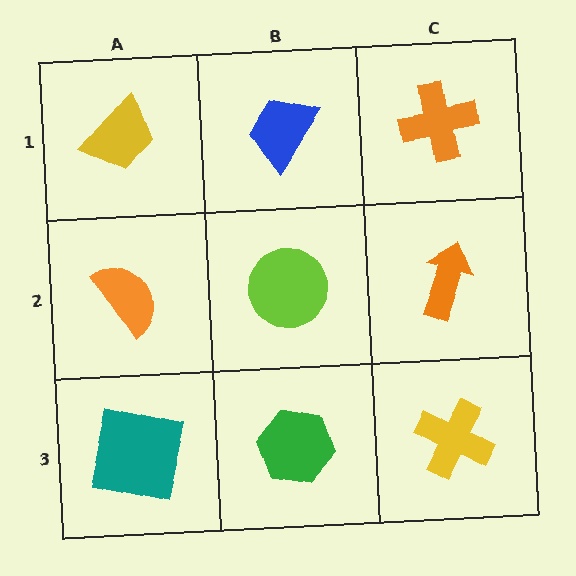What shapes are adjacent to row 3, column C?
An orange arrow (row 2, column C), a green hexagon (row 3, column B).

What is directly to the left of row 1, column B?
A yellow trapezoid.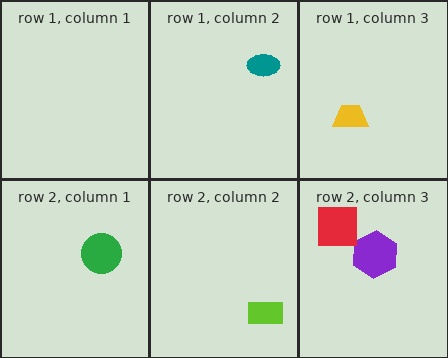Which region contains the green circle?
The row 2, column 1 region.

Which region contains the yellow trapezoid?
The row 1, column 3 region.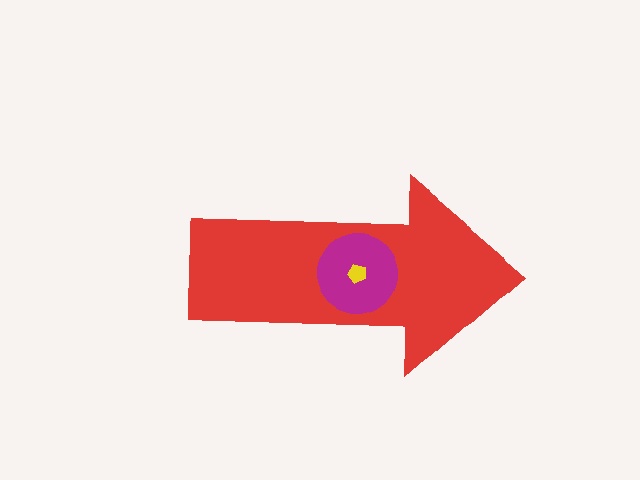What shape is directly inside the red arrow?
The magenta circle.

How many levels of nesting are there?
3.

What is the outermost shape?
The red arrow.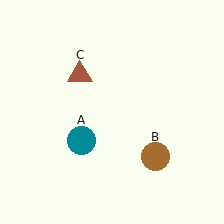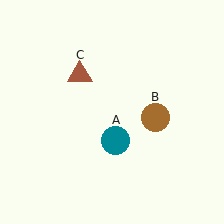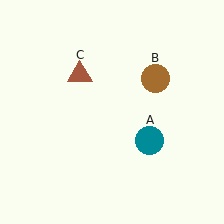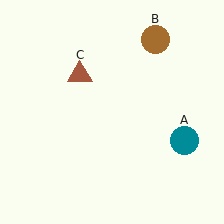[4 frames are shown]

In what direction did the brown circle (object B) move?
The brown circle (object B) moved up.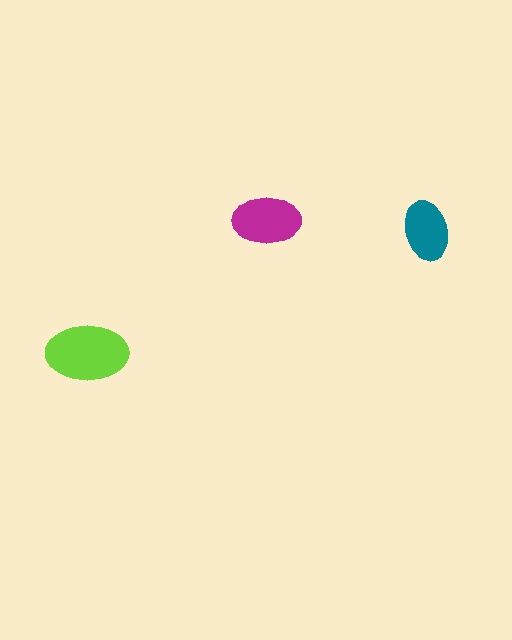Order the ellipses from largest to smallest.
the lime one, the magenta one, the teal one.